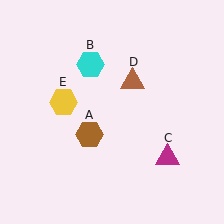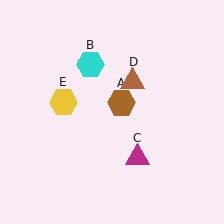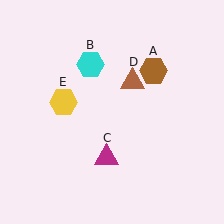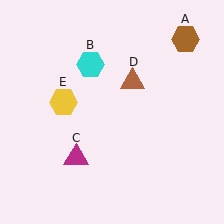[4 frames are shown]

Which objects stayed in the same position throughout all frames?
Cyan hexagon (object B) and brown triangle (object D) and yellow hexagon (object E) remained stationary.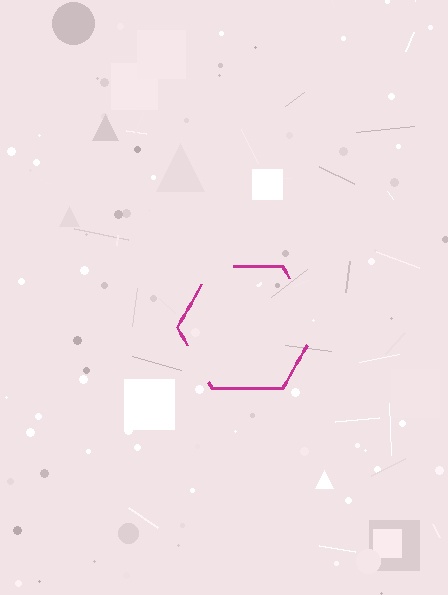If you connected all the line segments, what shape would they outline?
They would outline a hexagon.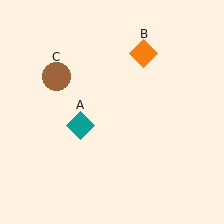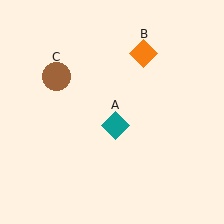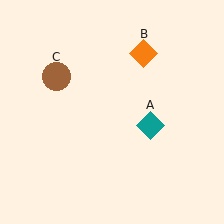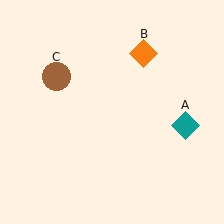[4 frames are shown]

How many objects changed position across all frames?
1 object changed position: teal diamond (object A).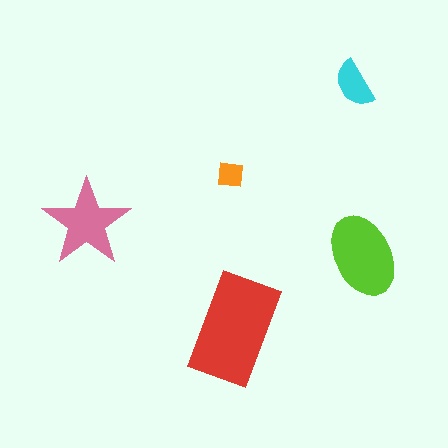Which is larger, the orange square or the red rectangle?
The red rectangle.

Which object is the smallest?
The orange square.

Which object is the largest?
The red rectangle.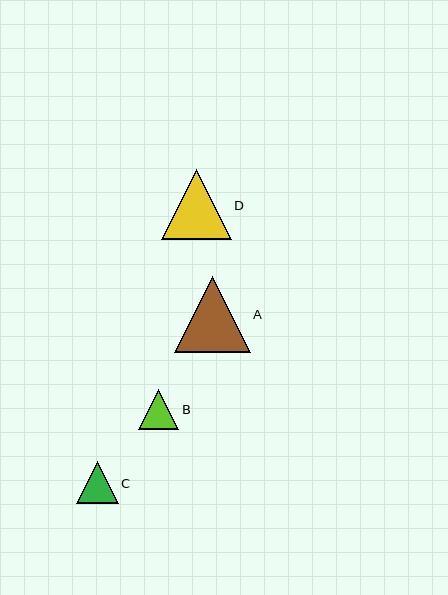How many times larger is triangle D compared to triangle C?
Triangle D is approximately 1.7 times the size of triangle C.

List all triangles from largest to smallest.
From largest to smallest: A, D, C, B.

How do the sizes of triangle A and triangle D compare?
Triangle A and triangle D are approximately the same size.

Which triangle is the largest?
Triangle A is the largest with a size of approximately 75 pixels.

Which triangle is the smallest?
Triangle B is the smallest with a size of approximately 40 pixels.